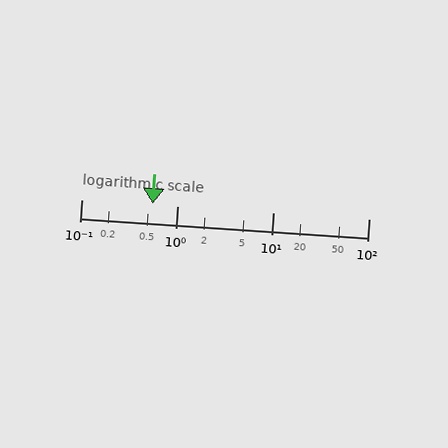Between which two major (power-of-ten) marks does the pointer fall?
The pointer is between 0.1 and 1.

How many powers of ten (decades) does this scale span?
The scale spans 3 decades, from 0.1 to 100.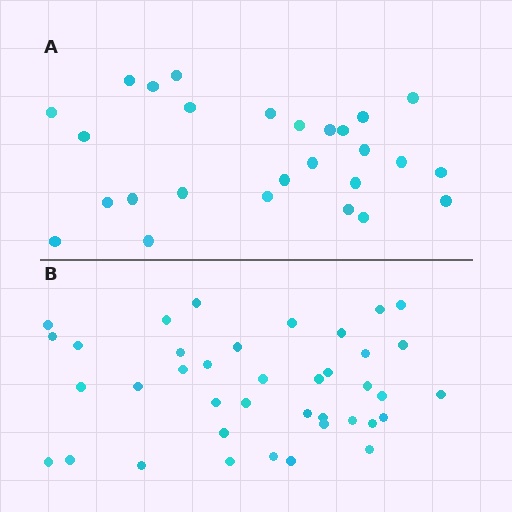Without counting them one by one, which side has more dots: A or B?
Region B (the bottom region) has more dots.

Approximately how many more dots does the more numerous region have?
Region B has roughly 12 or so more dots than region A.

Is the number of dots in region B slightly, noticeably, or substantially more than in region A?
Region B has noticeably more, but not dramatically so. The ratio is roughly 1.4 to 1.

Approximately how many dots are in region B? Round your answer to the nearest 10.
About 40 dots. (The exact count is 39, which rounds to 40.)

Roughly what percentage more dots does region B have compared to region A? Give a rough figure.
About 45% more.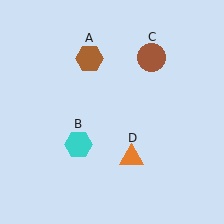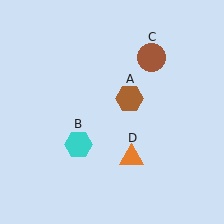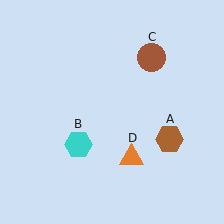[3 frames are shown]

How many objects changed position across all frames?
1 object changed position: brown hexagon (object A).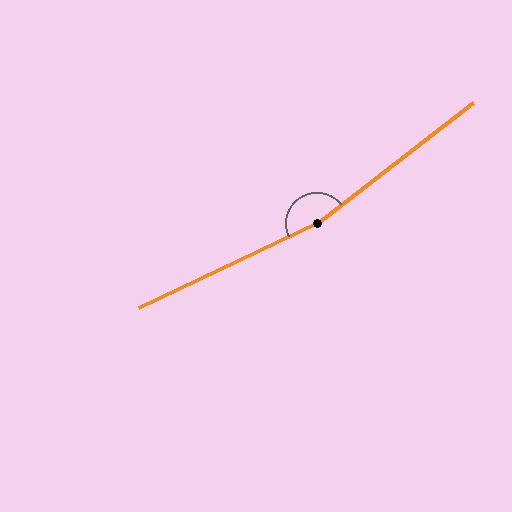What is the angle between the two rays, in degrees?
Approximately 168 degrees.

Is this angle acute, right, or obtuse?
It is obtuse.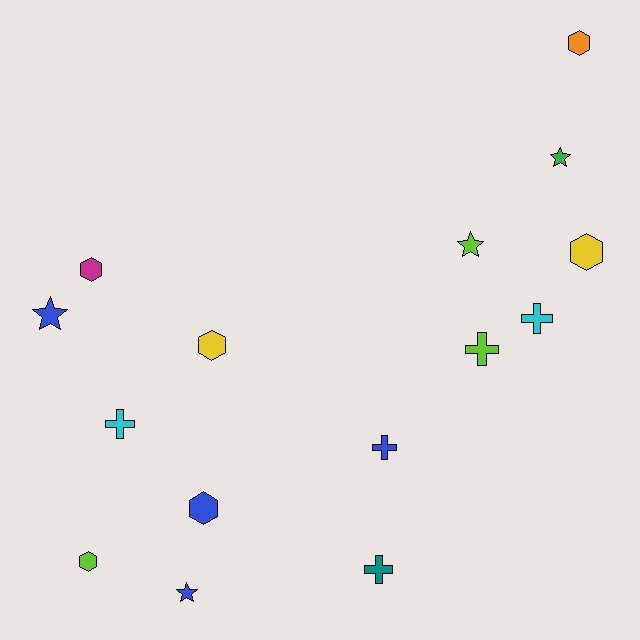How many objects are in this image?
There are 15 objects.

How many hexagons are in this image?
There are 6 hexagons.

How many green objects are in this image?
There is 1 green object.